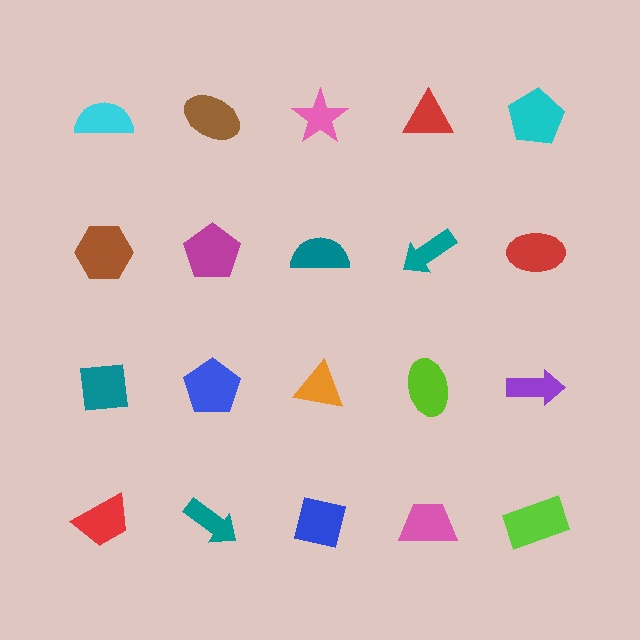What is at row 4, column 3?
A blue square.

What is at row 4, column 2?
A teal arrow.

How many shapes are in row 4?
5 shapes.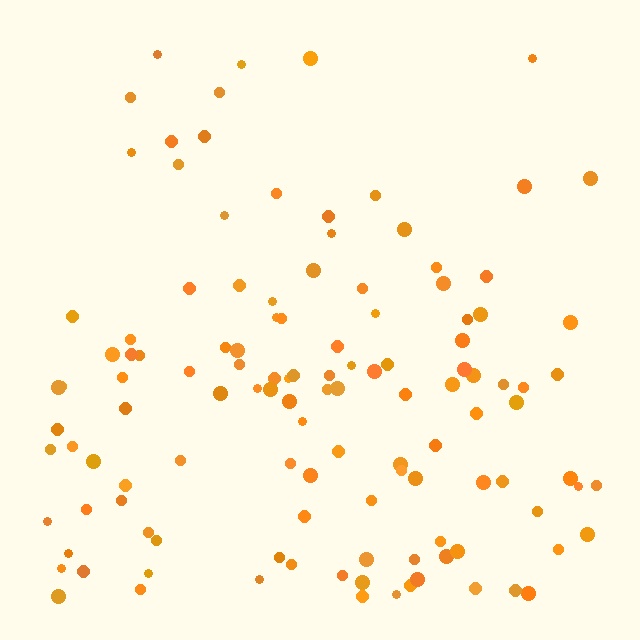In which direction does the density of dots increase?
From top to bottom, with the bottom side densest.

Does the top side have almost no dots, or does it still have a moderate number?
Still a moderate number, just noticeably fewer than the bottom.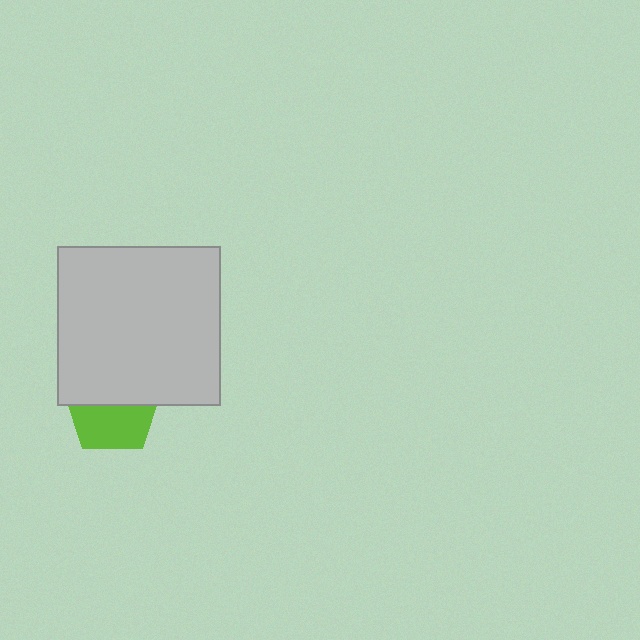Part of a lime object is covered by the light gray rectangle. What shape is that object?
It is a pentagon.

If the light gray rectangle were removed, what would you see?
You would see the complete lime pentagon.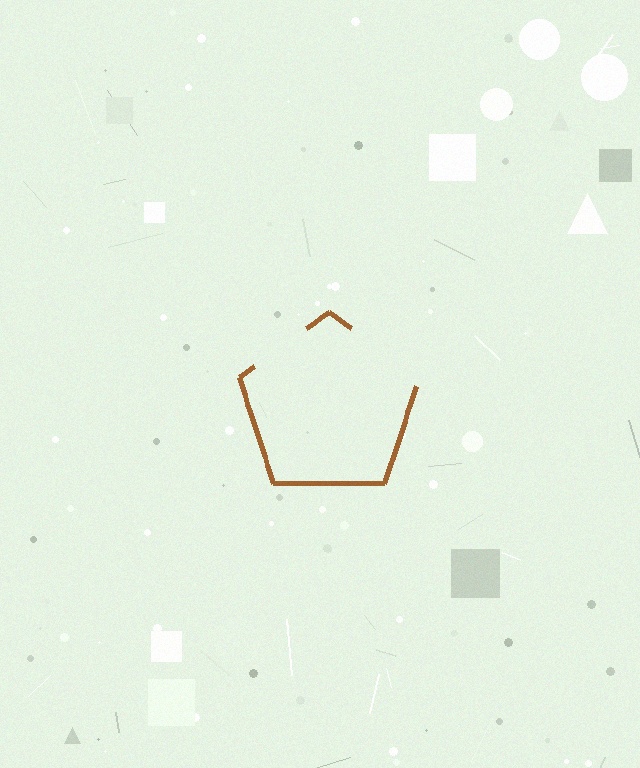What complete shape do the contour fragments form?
The contour fragments form a pentagon.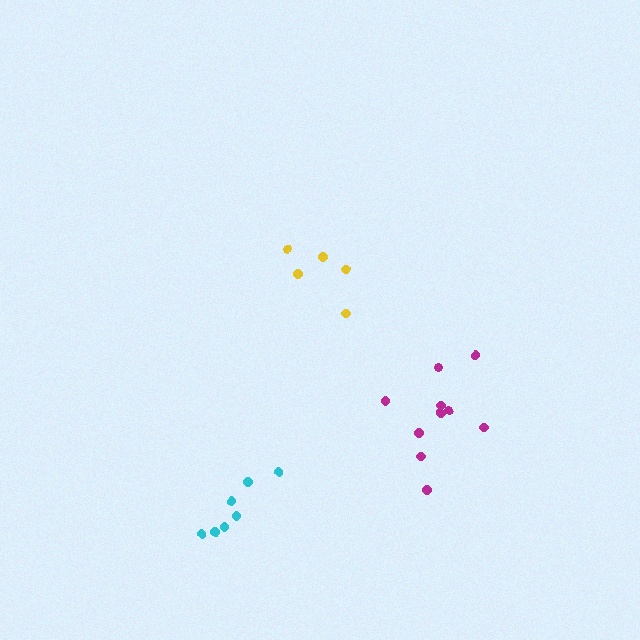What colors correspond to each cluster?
The clusters are colored: magenta, cyan, yellow.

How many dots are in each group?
Group 1: 10 dots, Group 2: 7 dots, Group 3: 5 dots (22 total).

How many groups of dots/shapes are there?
There are 3 groups.